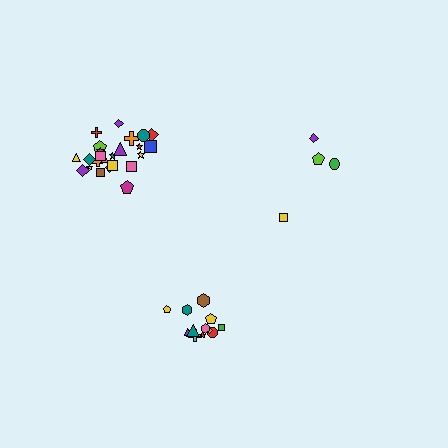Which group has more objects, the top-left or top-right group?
The top-left group.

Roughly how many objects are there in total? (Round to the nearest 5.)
Roughly 40 objects in total.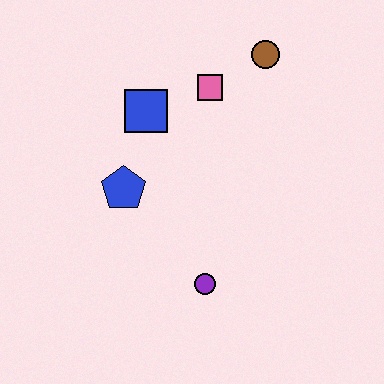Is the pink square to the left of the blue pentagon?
No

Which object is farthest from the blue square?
The purple circle is farthest from the blue square.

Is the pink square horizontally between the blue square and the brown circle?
Yes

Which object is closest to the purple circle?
The blue pentagon is closest to the purple circle.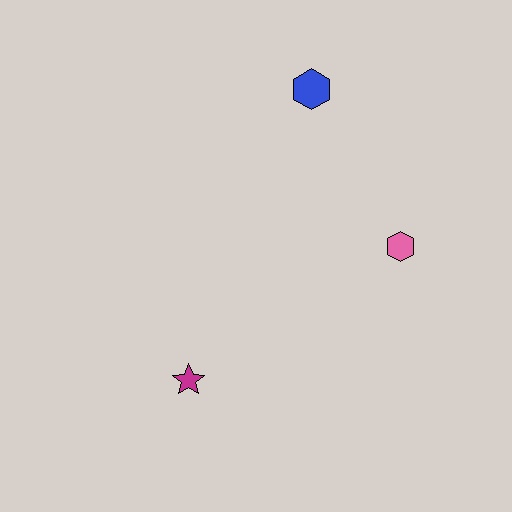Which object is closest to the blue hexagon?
The pink hexagon is closest to the blue hexagon.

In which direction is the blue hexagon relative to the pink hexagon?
The blue hexagon is above the pink hexagon.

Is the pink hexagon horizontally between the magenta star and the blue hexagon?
No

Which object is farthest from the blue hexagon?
The magenta star is farthest from the blue hexagon.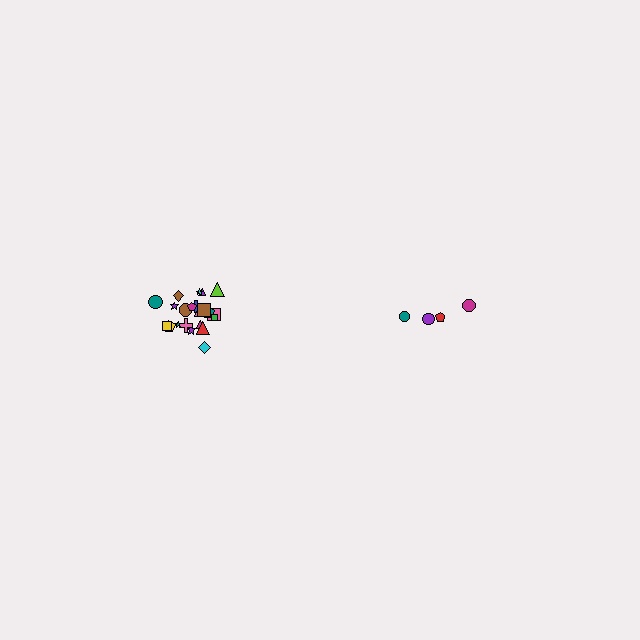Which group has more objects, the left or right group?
The left group.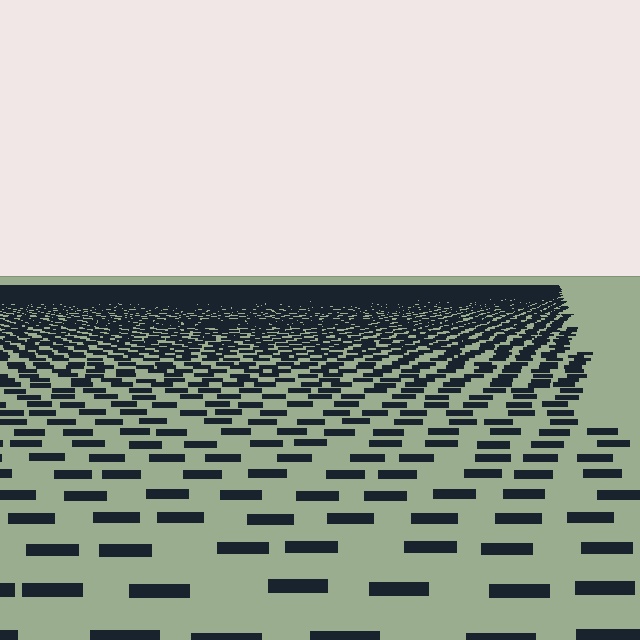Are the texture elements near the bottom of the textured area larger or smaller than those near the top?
Larger. Near the bottom, elements are closer to the viewer and appear at a bigger on-screen size.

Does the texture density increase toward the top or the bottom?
Density increases toward the top.